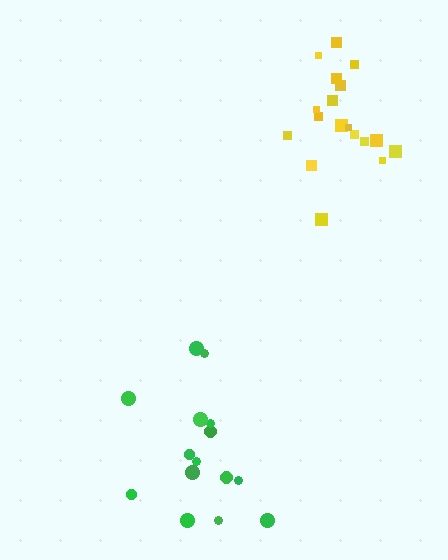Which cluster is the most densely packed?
Yellow.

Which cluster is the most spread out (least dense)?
Green.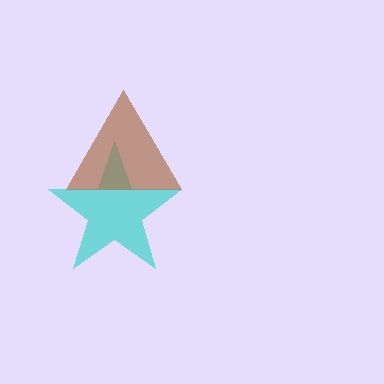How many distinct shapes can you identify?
There are 2 distinct shapes: a cyan star, a brown triangle.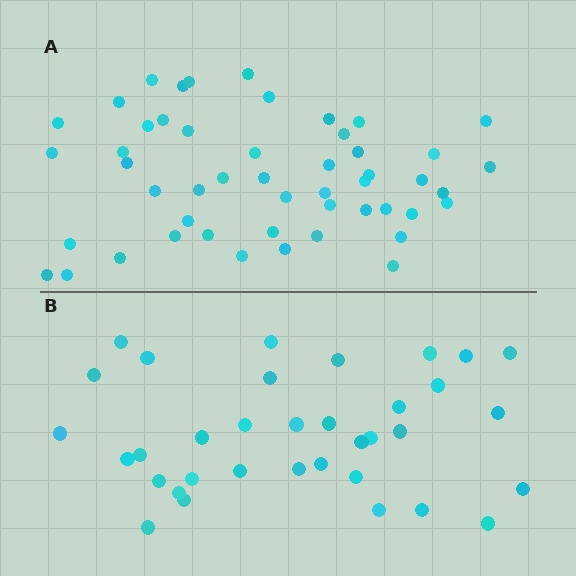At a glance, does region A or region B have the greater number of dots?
Region A (the top region) has more dots.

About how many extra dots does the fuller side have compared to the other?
Region A has approximately 15 more dots than region B.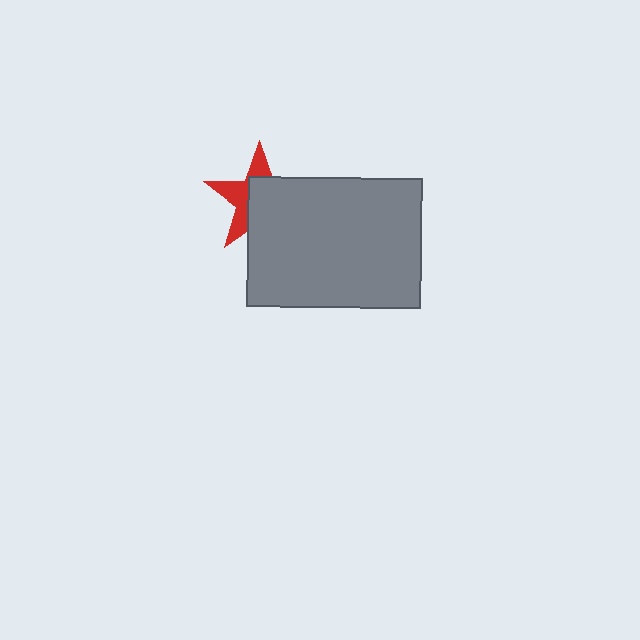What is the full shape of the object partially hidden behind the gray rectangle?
The partially hidden object is a red star.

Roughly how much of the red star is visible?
A small part of it is visible (roughly 41%).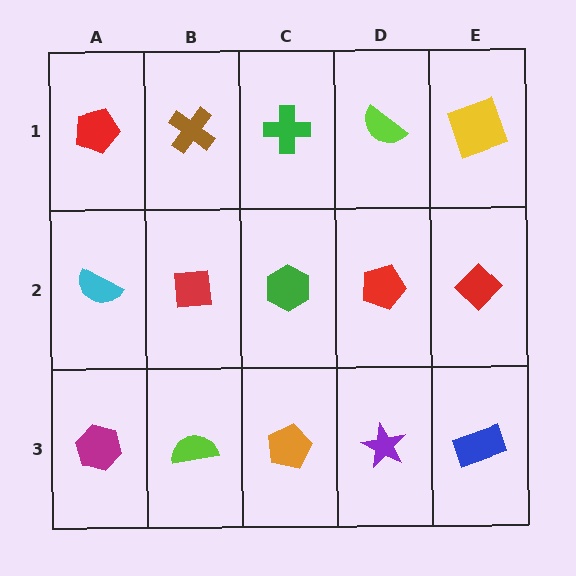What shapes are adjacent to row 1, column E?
A red diamond (row 2, column E), a lime semicircle (row 1, column D).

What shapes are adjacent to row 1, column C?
A green hexagon (row 2, column C), a brown cross (row 1, column B), a lime semicircle (row 1, column D).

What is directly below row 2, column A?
A magenta hexagon.